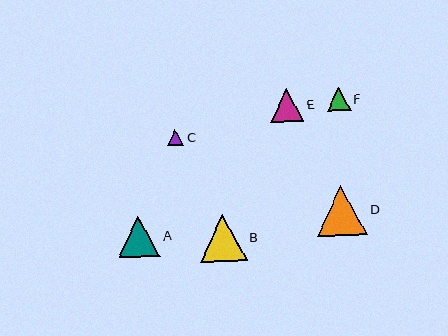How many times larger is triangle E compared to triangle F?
Triangle E is approximately 1.4 times the size of triangle F.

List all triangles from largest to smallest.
From largest to smallest: D, B, A, E, F, C.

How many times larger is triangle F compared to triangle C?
Triangle F is approximately 1.5 times the size of triangle C.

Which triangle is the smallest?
Triangle C is the smallest with a size of approximately 16 pixels.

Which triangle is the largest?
Triangle D is the largest with a size of approximately 50 pixels.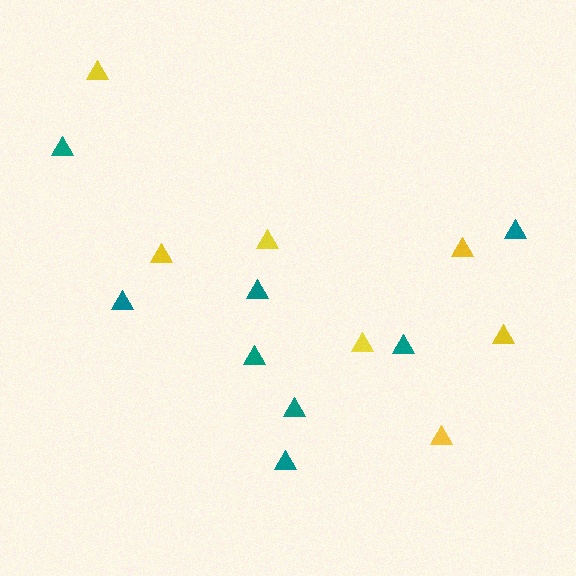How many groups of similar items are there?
There are 2 groups: one group of yellow triangles (7) and one group of teal triangles (8).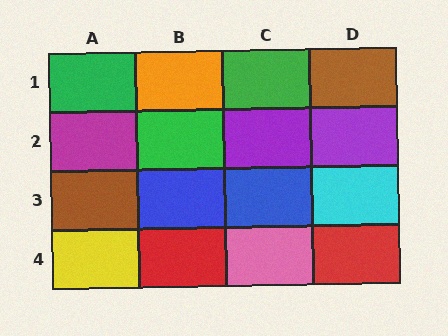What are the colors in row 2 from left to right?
Magenta, green, purple, purple.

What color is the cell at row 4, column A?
Yellow.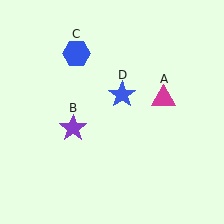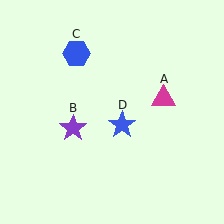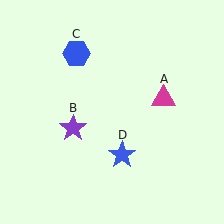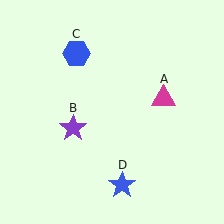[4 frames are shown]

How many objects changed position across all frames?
1 object changed position: blue star (object D).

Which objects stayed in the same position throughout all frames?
Magenta triangle (object A) and purple star (object B) and blue hexagon (object C) remained stationary.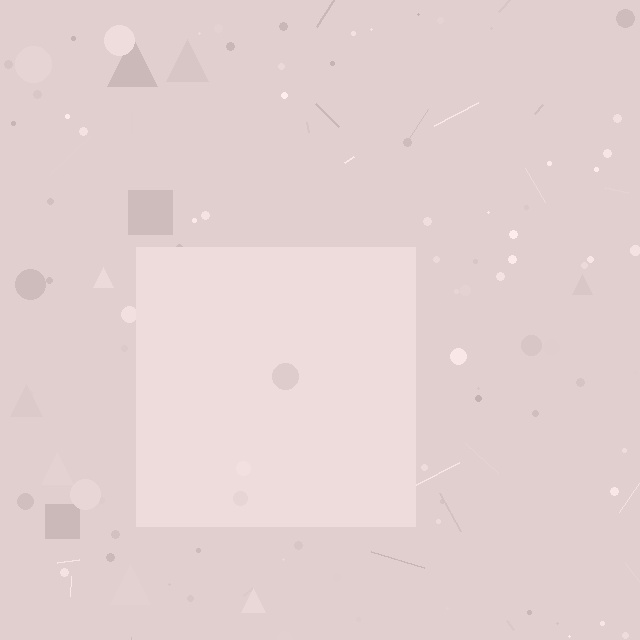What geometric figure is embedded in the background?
A square is embedded in the background.